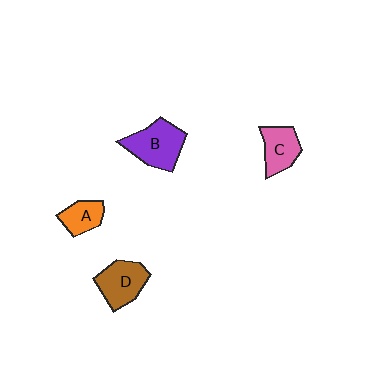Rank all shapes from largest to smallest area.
From largest to smallest: B (purple), D (brown), C (pink), A (orange).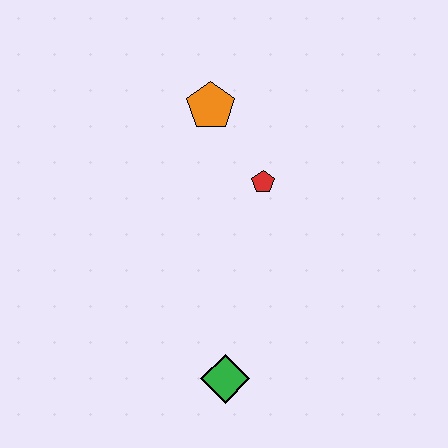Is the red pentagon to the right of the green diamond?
Yes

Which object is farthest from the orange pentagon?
The green diamond is farthest from the orange pentagon.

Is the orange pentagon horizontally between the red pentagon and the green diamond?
No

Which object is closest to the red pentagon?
The orange pentagon is closest to the red pentagon.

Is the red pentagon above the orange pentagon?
No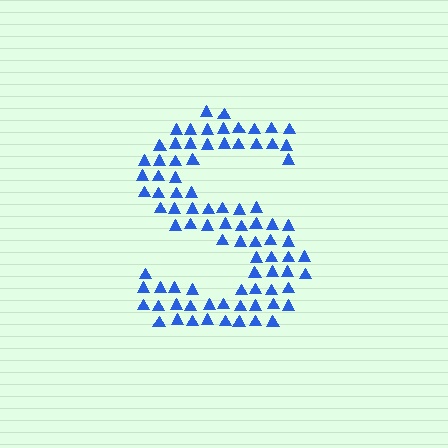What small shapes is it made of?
It is made of small triangles.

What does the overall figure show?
The overall figure shows the letter S.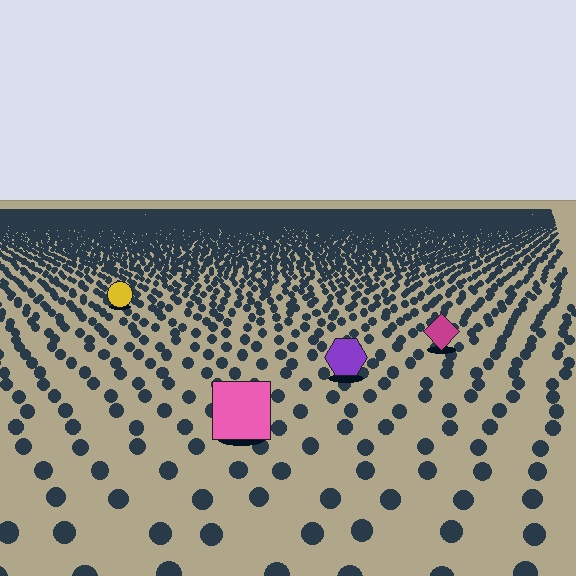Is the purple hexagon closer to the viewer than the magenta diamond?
Yes. The purple hexagon is closer — you can tell from the texture gradient: the ground texture is coarser near it.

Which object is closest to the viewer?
The pink square is closest. The texture marks near it are larger and more spread out.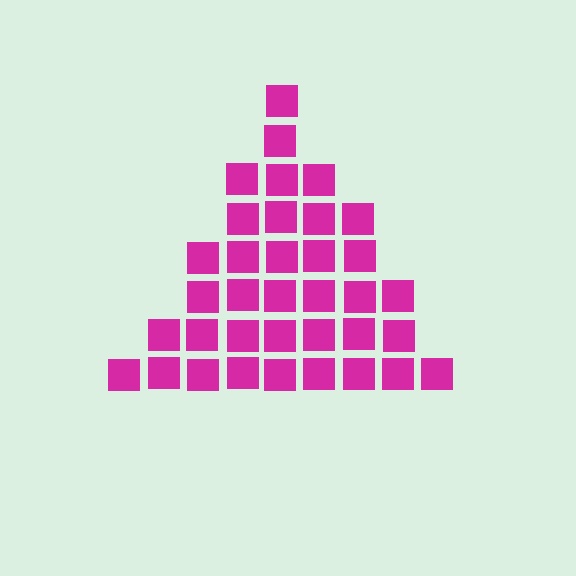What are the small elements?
The small elements are squares.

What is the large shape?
The large shape is a triangle.